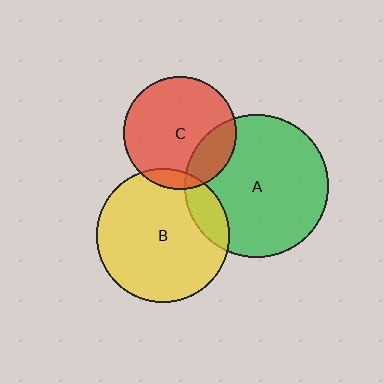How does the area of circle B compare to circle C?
Approximately 1.4 times.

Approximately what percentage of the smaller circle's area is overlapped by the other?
Approximately 20%.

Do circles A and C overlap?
Yes.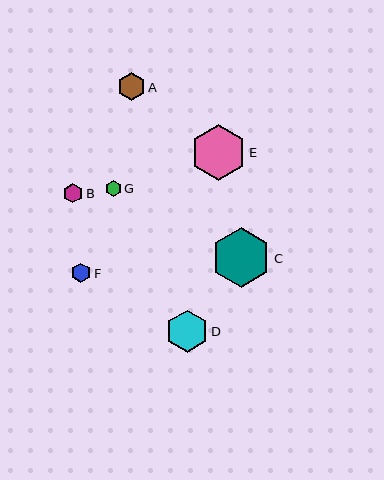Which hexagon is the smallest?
Hexagon G is the smallest with a size of approximately 16 pixels.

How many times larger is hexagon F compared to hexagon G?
Hexagon F is approximately 1.2 times the size of hexagon G.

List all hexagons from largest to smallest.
From largest to smallest: C, E, D, A, B, F, G.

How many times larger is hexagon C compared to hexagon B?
Hexagon C is approximately 3.0 times the size of hexagon B.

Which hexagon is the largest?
Hexagon C is the largest with a size of approximately 60 pixels.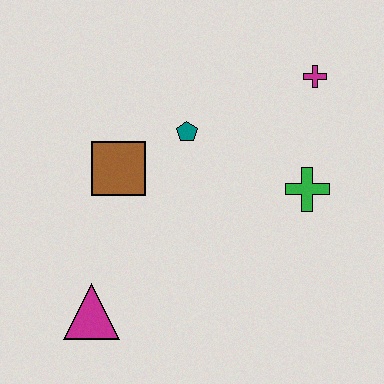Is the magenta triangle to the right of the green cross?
No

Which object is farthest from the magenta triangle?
The magenta cross is farthest from the magenta triangle.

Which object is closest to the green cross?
The magenta cross is closest to the green cross.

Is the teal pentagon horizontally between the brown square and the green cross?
Yes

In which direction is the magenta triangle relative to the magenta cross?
The magenta triangle is below the magenta cross.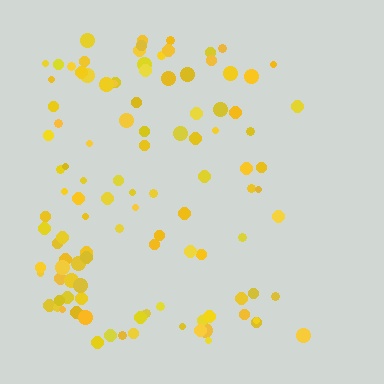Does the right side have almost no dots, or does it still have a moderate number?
Still a moderate number, just noticeably fewer than the left.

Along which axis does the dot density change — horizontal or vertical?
Horizontal.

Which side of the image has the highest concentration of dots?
The left.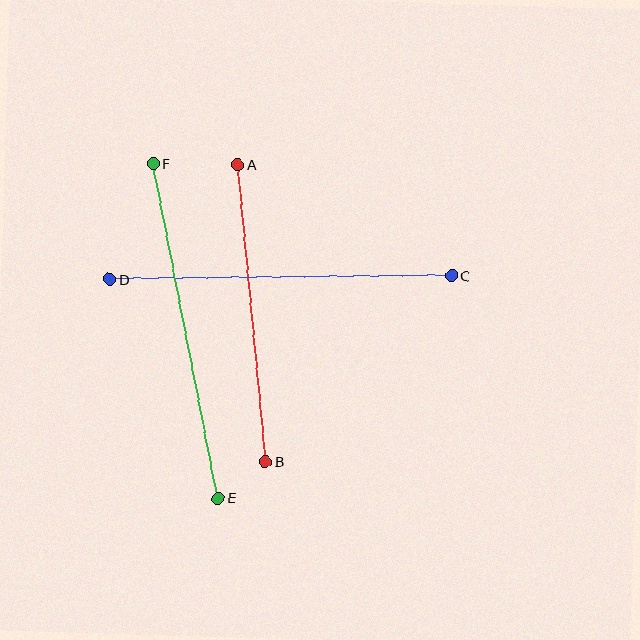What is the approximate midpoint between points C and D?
The midpoint is at approximately (281, 277) pixels.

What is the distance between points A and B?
The distance is approximately 298 pixels.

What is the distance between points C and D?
The distance is approximately 342 pixels.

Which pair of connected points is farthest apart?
Points C and D are farthest apart.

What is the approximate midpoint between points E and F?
The midpoint is at approximately (185, 331) pixels.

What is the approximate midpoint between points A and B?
The midpoint is at approximately (251, 313) pixels.